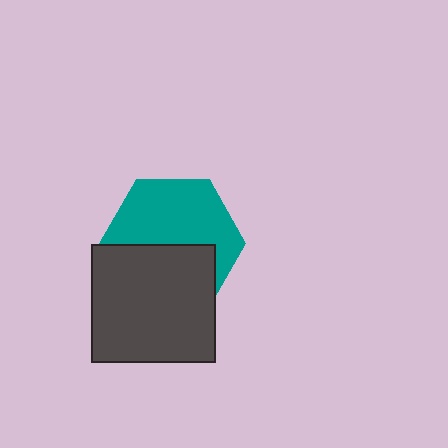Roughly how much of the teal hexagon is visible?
About half of it is visible (roughly 56%).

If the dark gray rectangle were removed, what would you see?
You would see the complete teal hexagon.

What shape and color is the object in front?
The object in front is a dark gray rectangle.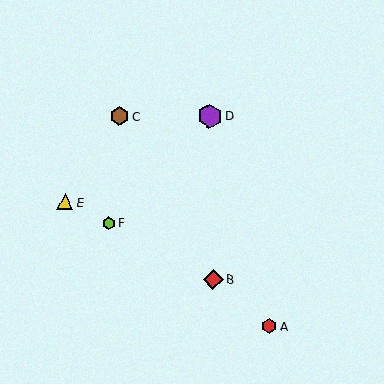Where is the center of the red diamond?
The center of the red diamond is at (213, 279).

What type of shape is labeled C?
Shape C is a brown hexagon.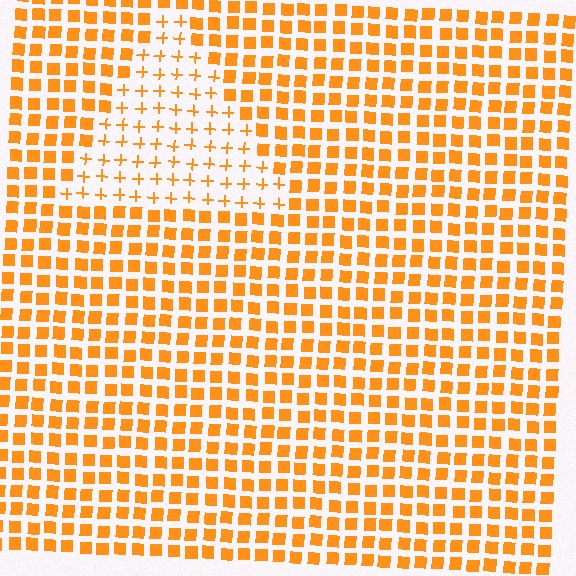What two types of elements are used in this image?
The image uses plus signs inside the triangle region and squares outside it.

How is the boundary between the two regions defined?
The boundary is defined by a change in element shape: plus signs inside vs. squares outside. All elements share the same color and spacing.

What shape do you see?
I see a triangle.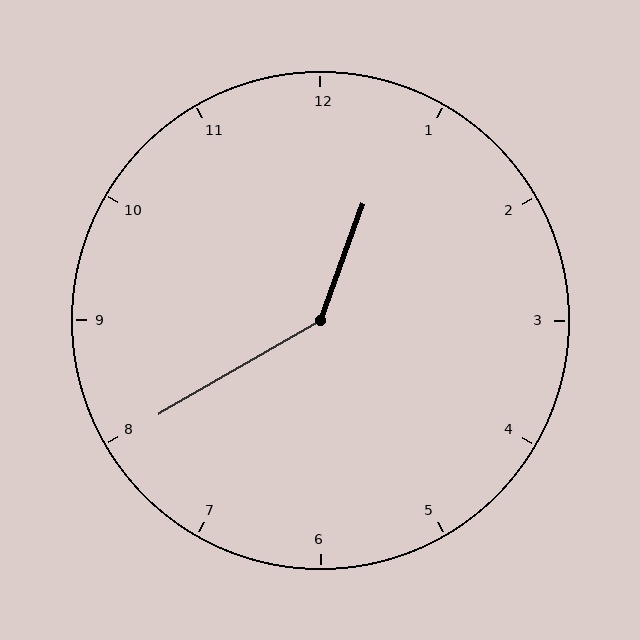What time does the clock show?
12:40.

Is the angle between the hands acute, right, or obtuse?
It is obtuse.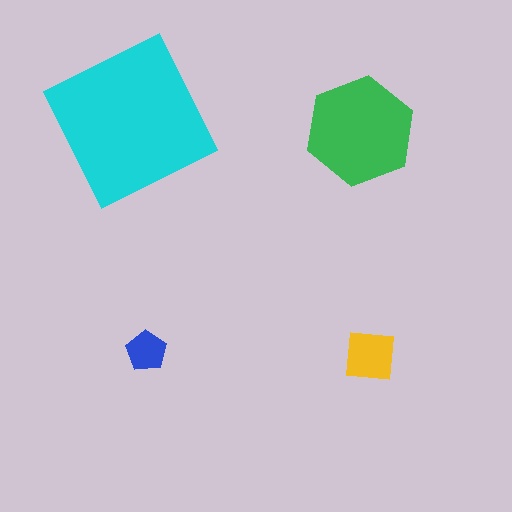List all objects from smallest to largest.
The blue pentagon, the yellow square, the green hexagon, the cyan square.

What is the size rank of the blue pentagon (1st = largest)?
4th.